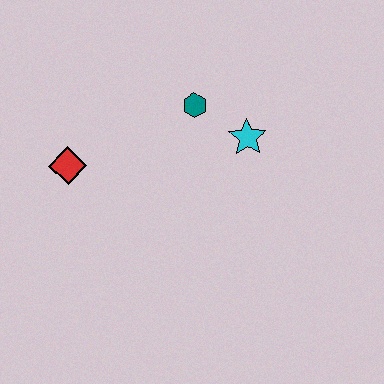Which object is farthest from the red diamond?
The cyan star is farthest from the red diamond.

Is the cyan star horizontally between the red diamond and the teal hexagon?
No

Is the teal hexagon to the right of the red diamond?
Yes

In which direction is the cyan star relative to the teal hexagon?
The cyan star is to the right of the teal hexagon.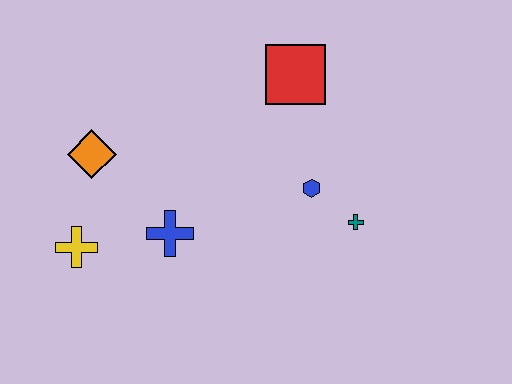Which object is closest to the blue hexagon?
The teal cross is closest to the blue hexagon.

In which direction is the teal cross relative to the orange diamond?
The teal cross is to the right of the orange diamond.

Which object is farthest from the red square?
The yellow cross is farthest from the red square.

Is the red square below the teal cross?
No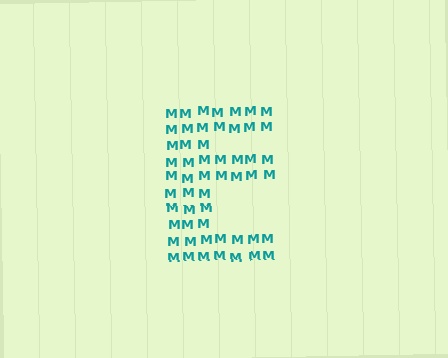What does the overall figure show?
The overall figure shows the letter E.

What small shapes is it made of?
It is made of small letter M's.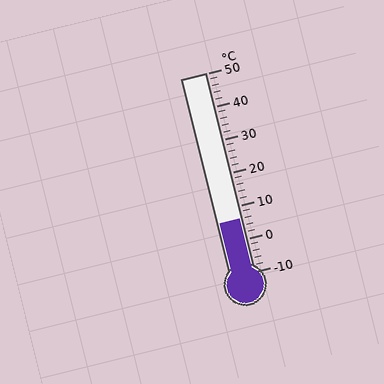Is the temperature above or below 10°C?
The temperature is below 10°C.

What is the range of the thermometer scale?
The thermometer scale ranges from -10°C to 50°C.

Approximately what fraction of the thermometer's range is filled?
The thermometer is filled to approximately 25% of its range.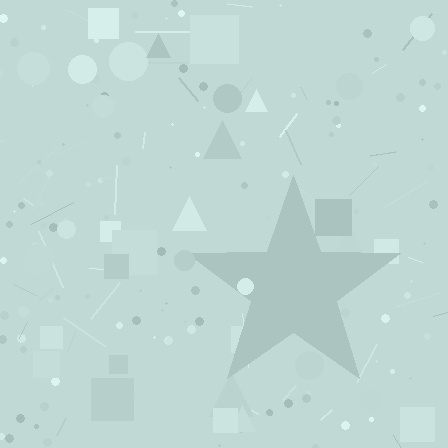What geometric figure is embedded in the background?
A star is embedded in the background.